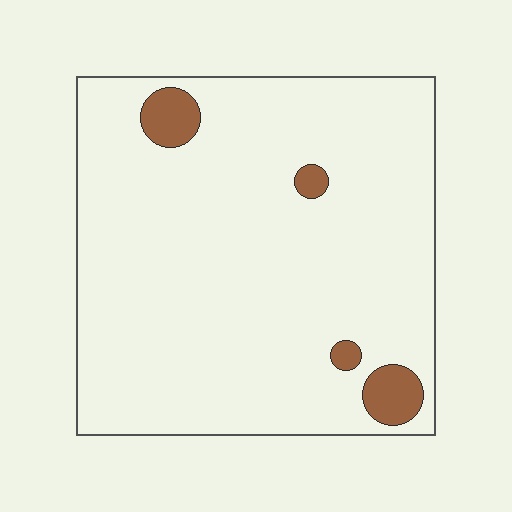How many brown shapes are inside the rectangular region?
4.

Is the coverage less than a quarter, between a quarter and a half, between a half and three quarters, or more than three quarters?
Less than a quarter.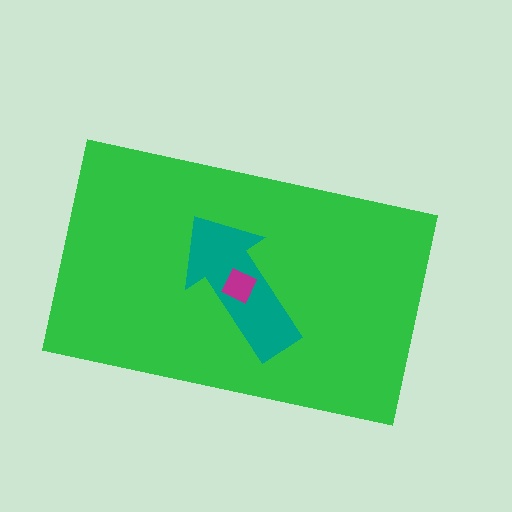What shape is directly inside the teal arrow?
The magenta diamond.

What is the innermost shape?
The magenta diamond.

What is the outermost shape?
The green rectangle.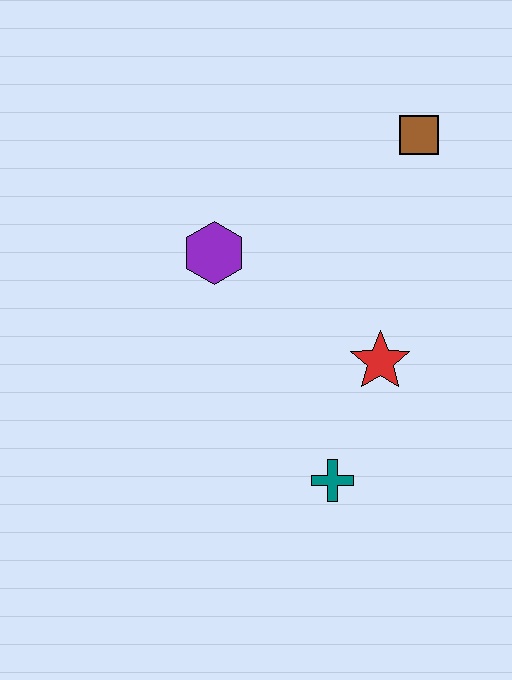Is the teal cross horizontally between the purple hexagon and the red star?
Yes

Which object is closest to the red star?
The teal cross is closest to the red star.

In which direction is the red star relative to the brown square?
The red star is below the brown square.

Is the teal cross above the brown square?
No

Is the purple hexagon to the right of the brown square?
No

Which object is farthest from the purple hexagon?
The teal cross is farthest from the purple hexagon.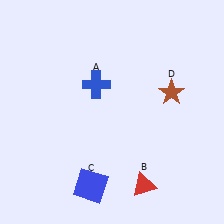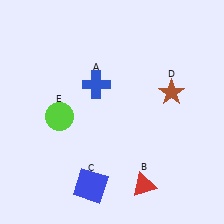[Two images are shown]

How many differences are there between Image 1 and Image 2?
There is 1 difference between the two images.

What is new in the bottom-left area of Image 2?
A lime circle (E) was added in the bottom-left area of Image 2.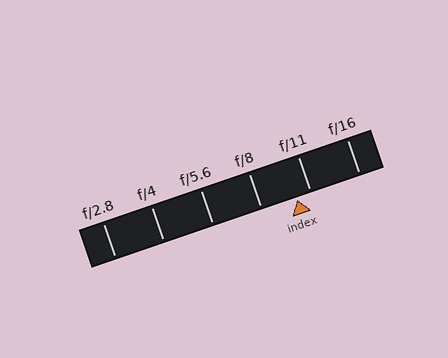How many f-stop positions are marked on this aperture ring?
There are 6 f-stop positions marked.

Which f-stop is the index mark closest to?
The index mark is closest to f/11.